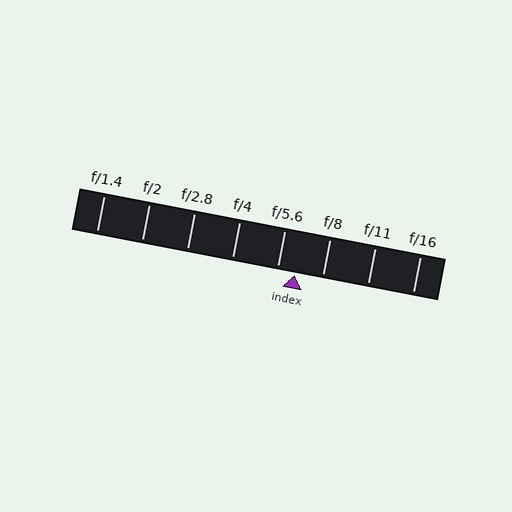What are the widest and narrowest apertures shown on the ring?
The widest aperture shown is f/1.4 and the narrowest is f/16.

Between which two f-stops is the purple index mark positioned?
The index mark is between f/5.6 and f/8.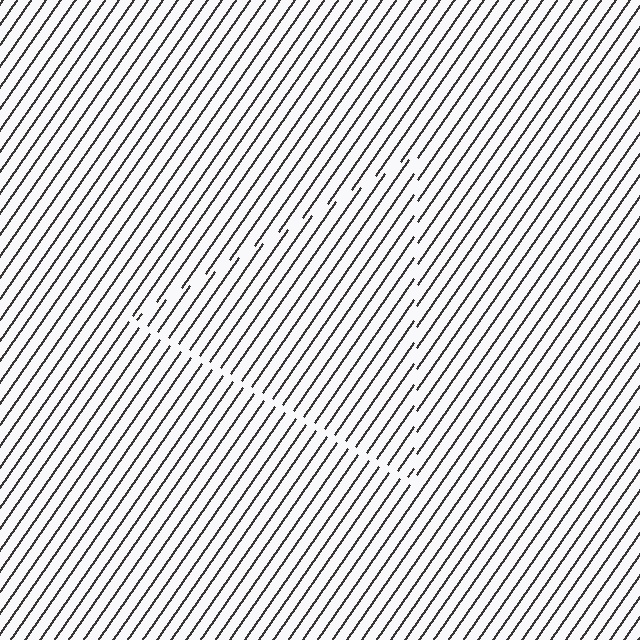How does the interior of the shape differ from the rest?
The interior of the shape contains the same grating, shifted by half a period — the contour is defined by the phase discontinuity where line-ends from the inner and outer gratings abut.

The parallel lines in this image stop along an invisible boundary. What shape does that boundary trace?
An illusory triangle. The interior of the shape contains the same grating, shifted by half a period — the contour is defined by the phase discontinuity where line-ends from the inner and outer gratings abut.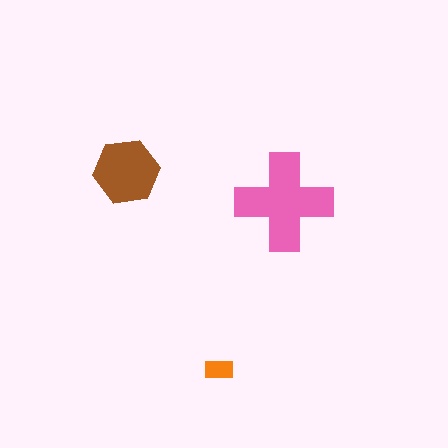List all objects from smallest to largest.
The orange rectangle, the brown hexagon, the pink cross.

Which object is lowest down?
The orange rectangle is bottommost.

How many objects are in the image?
There are 3 objects in the image.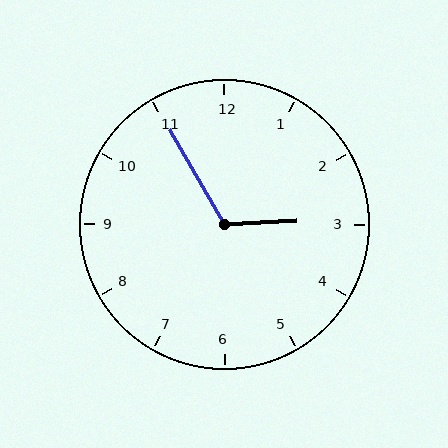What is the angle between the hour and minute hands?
Approximately 118 degrees.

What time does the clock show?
2:55.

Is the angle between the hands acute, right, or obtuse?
It is obtuse.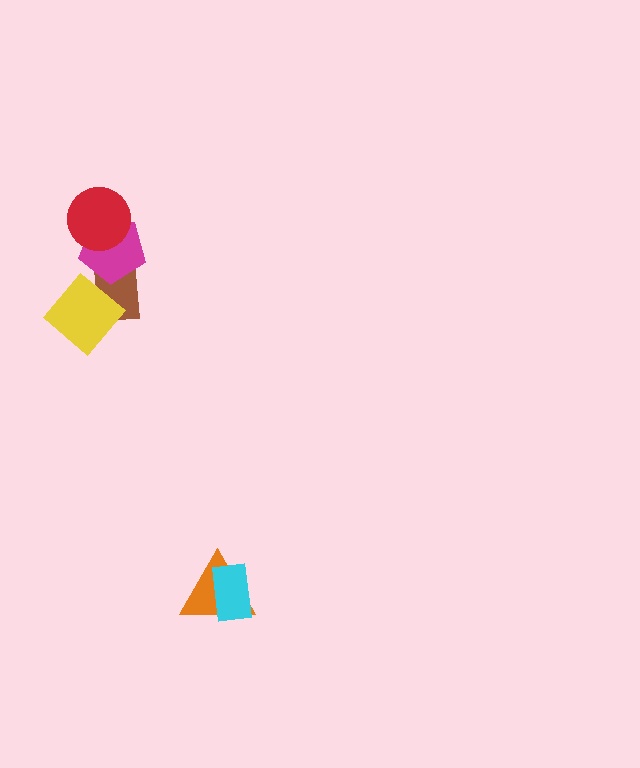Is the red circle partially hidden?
No, no other shape covers it.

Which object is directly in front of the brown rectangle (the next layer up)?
The magenta pentagon is directly in front of the brown rectangle.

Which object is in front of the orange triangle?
The cyan rectangle is in front of the orange triangle.